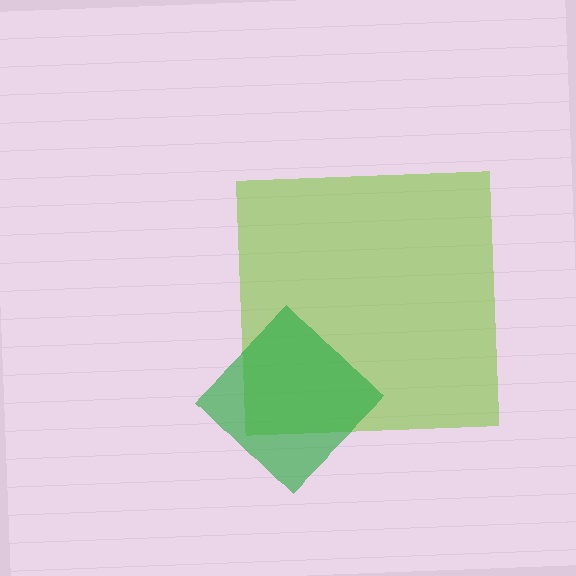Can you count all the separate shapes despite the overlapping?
Yes, there are 2 separate shapes.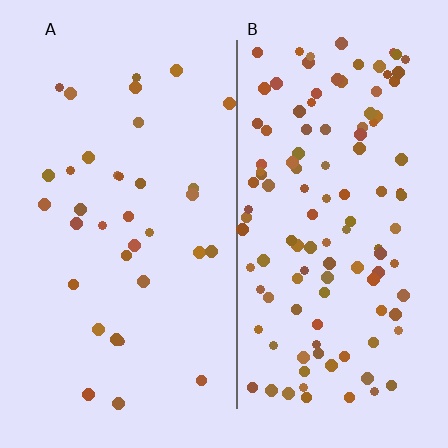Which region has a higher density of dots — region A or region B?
B (the right).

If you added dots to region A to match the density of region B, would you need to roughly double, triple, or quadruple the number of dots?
Approximately triple.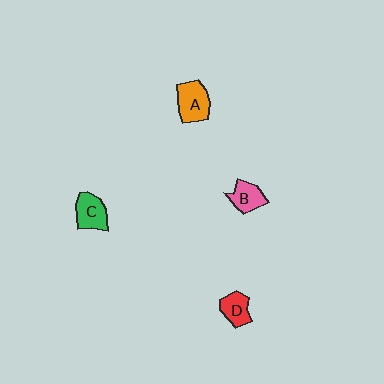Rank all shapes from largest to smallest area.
From largest to smallest: A (orange), C (green), B (pink), D (red).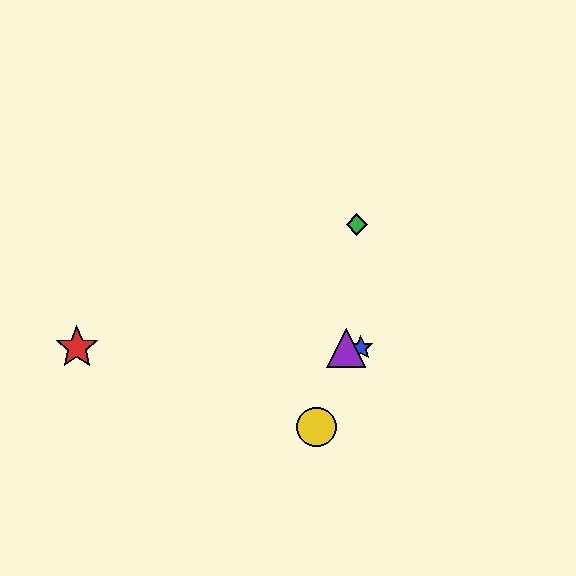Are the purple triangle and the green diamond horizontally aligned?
No, the purple triangle is at y≈348 and the green diamond is at y≈225.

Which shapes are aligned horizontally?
The red star, the blue star, the purple triangle are aligned horizontally.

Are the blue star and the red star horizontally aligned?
Yes, both are at y≈348.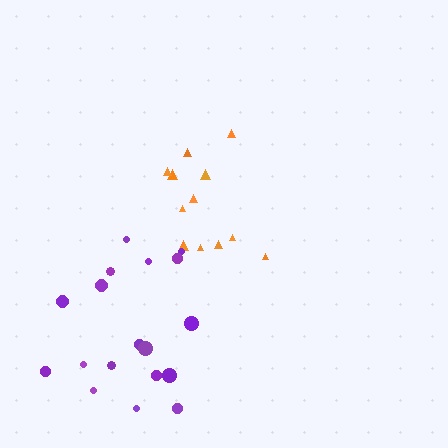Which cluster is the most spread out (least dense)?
Orange.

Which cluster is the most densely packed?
Purple.